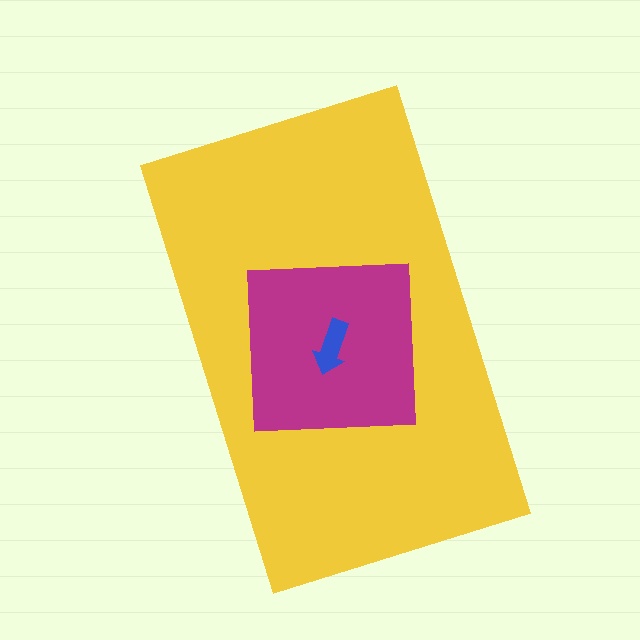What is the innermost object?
The blue arrow.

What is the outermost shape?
The yellow rectangle.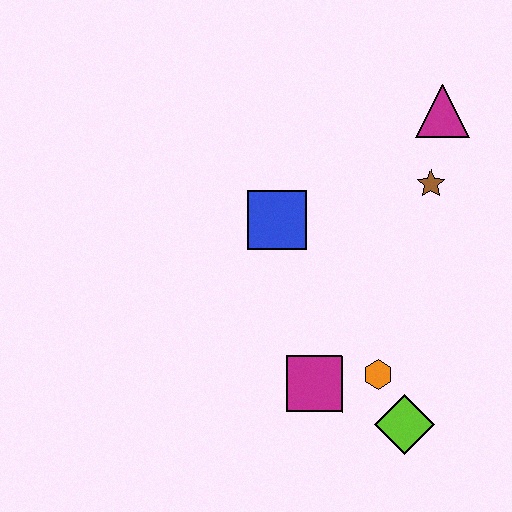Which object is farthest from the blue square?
The lime diamond is farthest from the blue square.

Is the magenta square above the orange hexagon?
No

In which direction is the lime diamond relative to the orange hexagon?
The lime diamond is below the orange hexagon.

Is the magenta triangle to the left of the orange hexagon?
No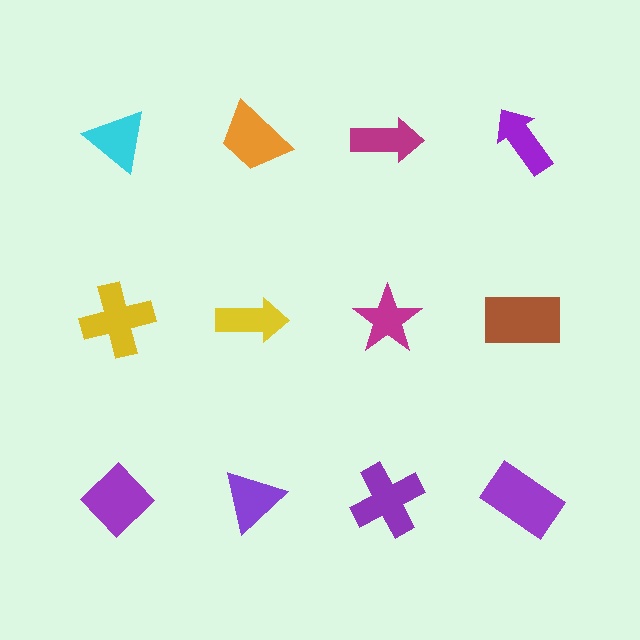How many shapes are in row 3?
4 shapes.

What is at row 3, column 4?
A purple rectangle.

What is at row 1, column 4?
A purple arrow.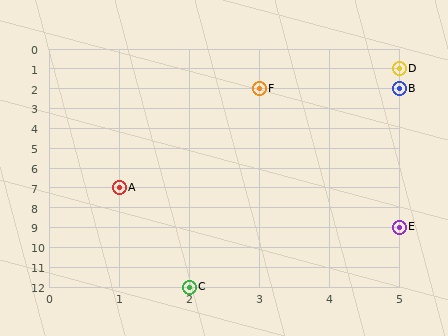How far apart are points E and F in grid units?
Points E and F are 2 columns and 7 rows apart (about 7.3 grid units diagonally).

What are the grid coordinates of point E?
Point E is at grid coordinates (5, 9).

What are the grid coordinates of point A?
Point A is at grid coordinates (1, 7).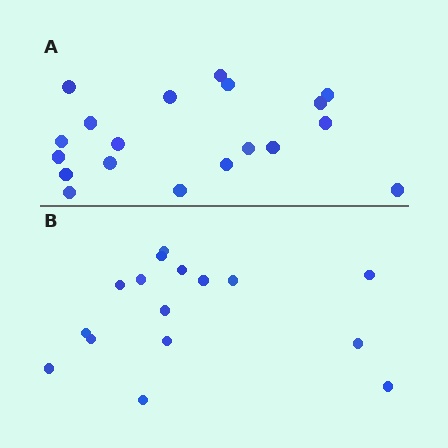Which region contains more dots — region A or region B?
Region A (the top region) has more dots.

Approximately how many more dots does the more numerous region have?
Region A has just a few more — roughly 2 or 3 more dots than region B.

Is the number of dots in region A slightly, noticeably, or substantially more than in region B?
Region A has only slightly more — the two regions are fairly close. The ratio is roughly 1.2 to 1.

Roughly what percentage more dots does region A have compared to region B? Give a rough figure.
About 20% more.